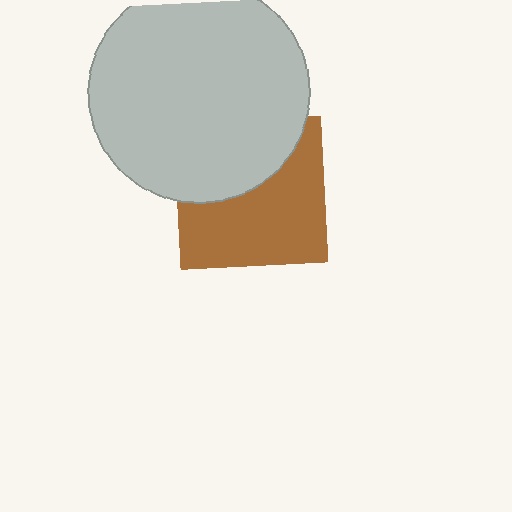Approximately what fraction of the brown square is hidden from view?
Roughly 40% of the brown square is hidden behind the light gray circle.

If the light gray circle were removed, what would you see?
You would see the complete brown square.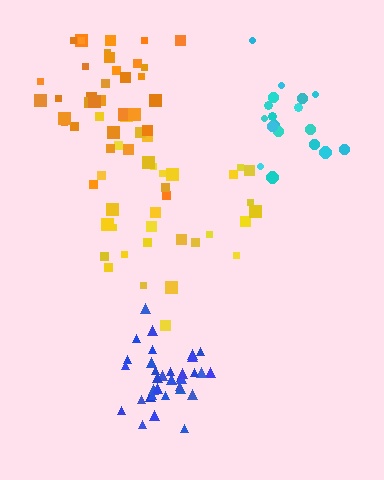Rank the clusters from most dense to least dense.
blue, cyan, orange, yellow.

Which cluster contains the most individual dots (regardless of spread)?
Orange (35).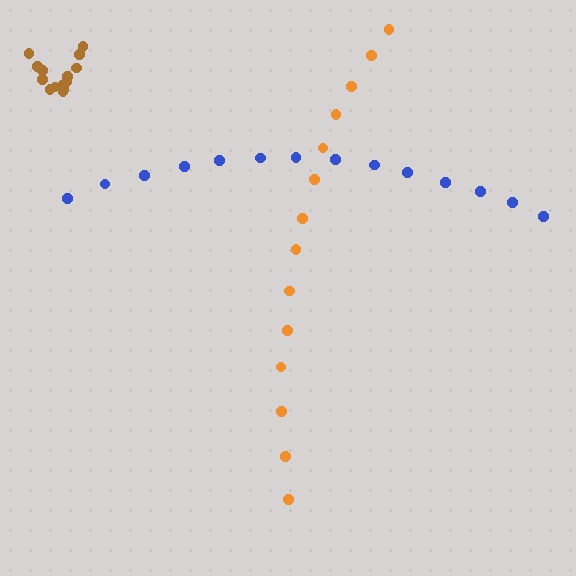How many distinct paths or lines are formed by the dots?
There are 3 distinct paths.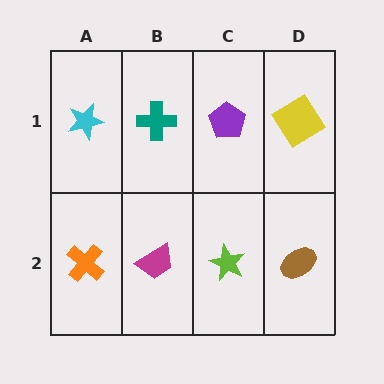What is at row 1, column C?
A purple pentagon.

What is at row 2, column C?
A lime star.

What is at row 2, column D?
A brown ellipse.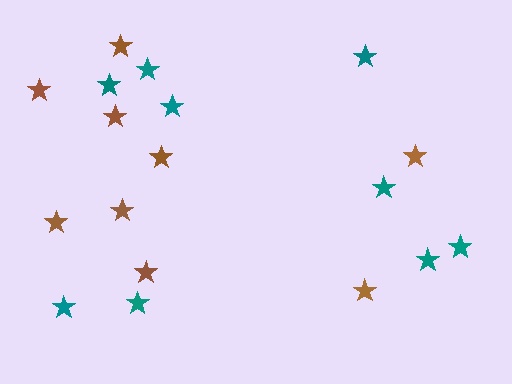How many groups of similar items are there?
There are 2 groups: one group of teal stars (9) and one group of brown stars (9).